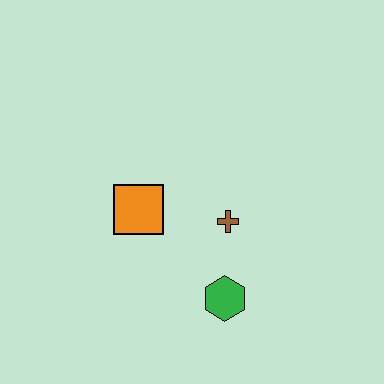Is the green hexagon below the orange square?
Yes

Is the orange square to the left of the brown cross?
Yes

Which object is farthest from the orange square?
The green hexagon is farthest from the orange square.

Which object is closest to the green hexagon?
The brown cross is closest to the green hexagon.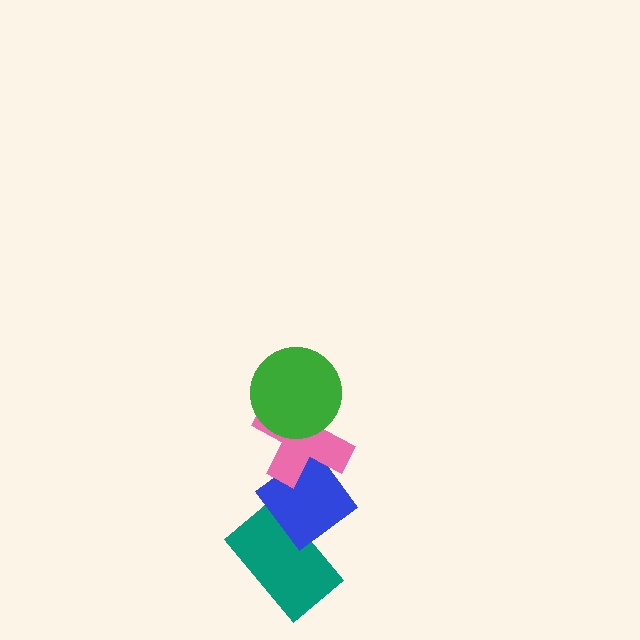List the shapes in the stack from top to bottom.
From top to bottom: the green circle, the pink cross, the blue diamond, the teal rectangle.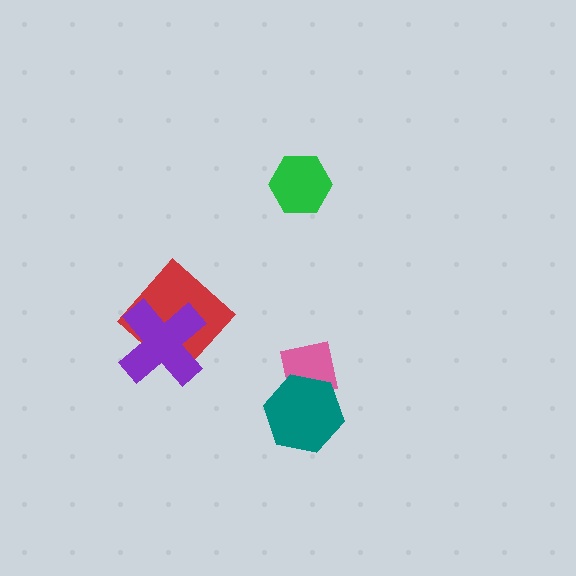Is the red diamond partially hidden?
Yes, it is partially covered by another shape.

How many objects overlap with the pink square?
1 object overlaps with the pink square.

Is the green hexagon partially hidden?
No, no other shape covers it.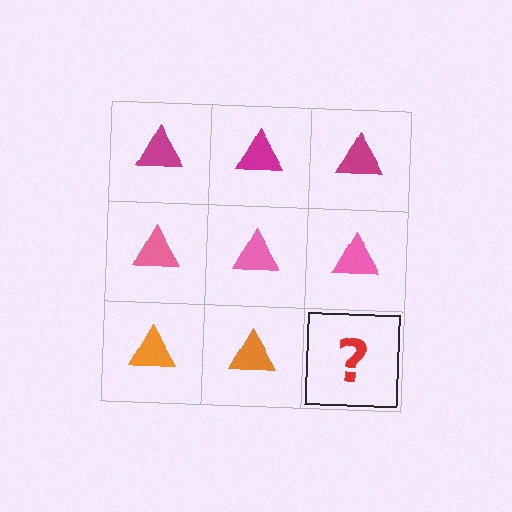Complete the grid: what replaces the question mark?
The question mark should be replaced with an orange triangle.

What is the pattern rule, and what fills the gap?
The rule is that each row has a consistent color. The gap should be filled with an orange triangle.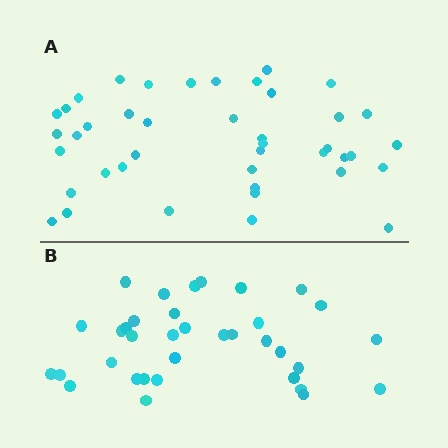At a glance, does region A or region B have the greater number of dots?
Region A (the top region) has more dots.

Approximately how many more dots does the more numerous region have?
Region A has roughly 8 or so more dots than region B.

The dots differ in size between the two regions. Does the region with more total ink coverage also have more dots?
No. Region B has more total ink coverage because its dots are larger, but region A actually contains more individual dots. Total area can be misleading — the number of items is what matters here.